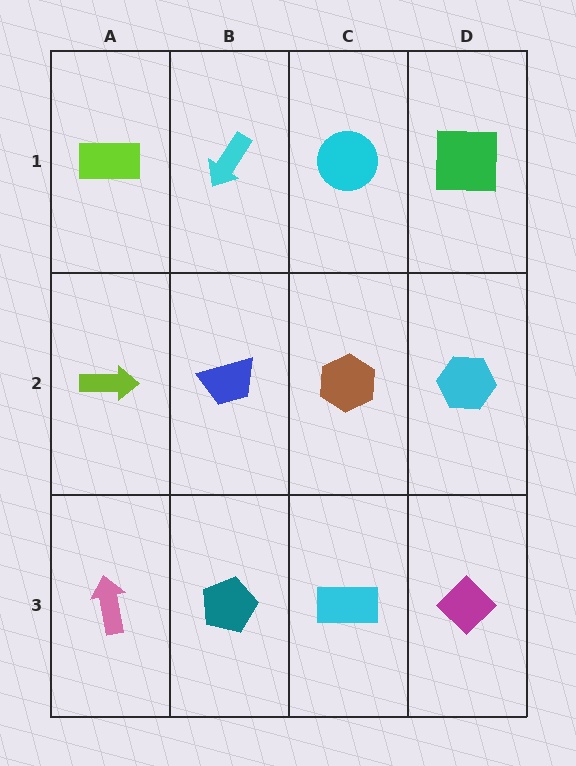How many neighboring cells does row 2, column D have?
3.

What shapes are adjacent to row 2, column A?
A lime rectangle (row 1, column A), a pink arrow (row 3, column A), a blue trapezoid (row 2, column B).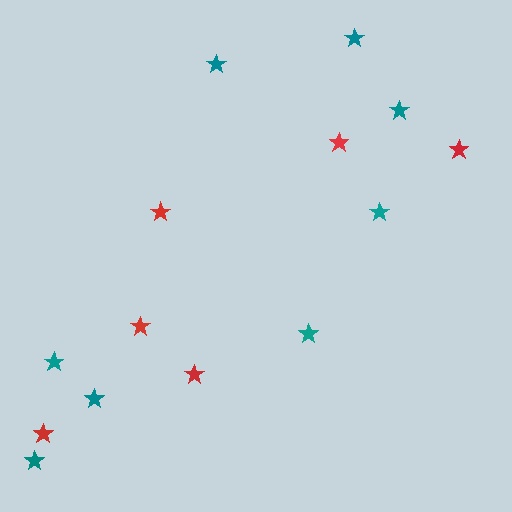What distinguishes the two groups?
There are 2 groups: one group of red stars (6) and one group of teal stars (8).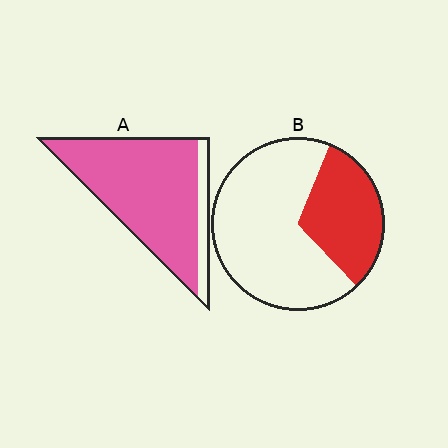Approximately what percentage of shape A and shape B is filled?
A is approximately 85% and B is approximately 30%.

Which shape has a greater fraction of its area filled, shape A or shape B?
Shape A.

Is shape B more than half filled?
No.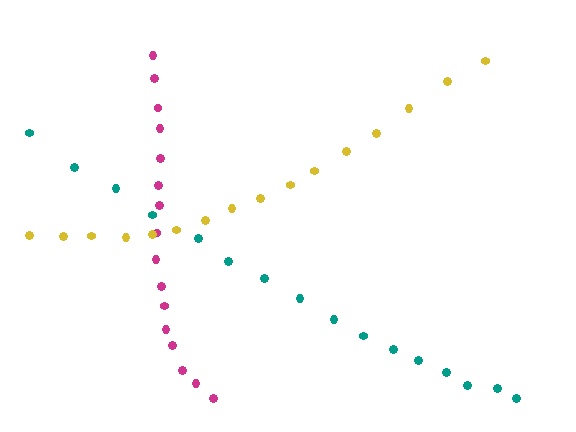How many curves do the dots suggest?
There are 3 distinct paths.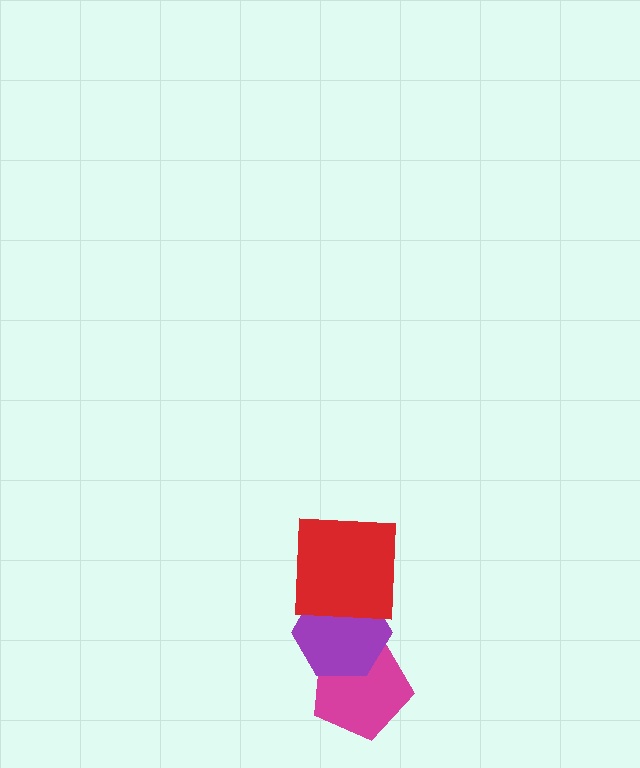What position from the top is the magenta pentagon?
The magenta pentagon is 3rd from the top.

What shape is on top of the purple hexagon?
The red square is on top of the purple hexagon.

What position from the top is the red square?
The red square is 1st from the top.